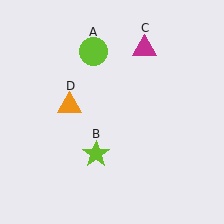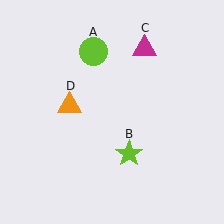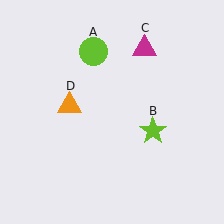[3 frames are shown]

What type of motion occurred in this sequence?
The lime star (object B) rotated counterclockwise around the center of the scene.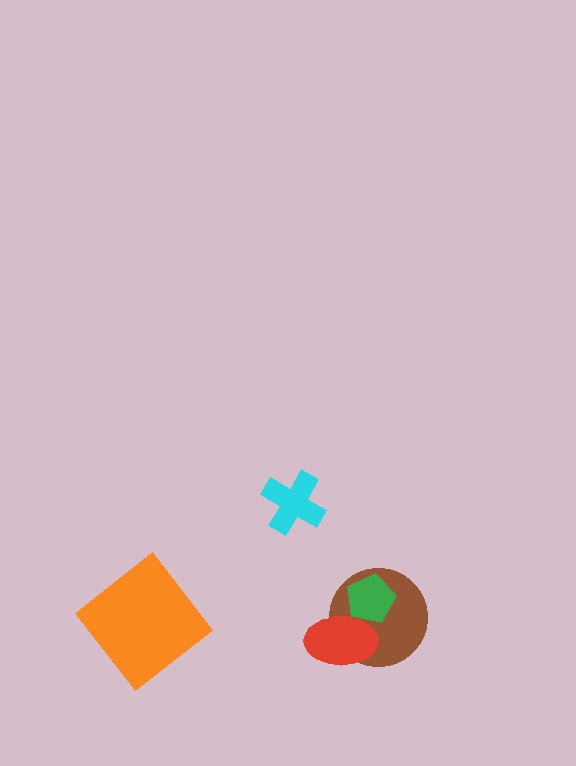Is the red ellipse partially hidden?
Yes, it is partially covered by another shape.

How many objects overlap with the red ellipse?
2 objects overlap with the red ellipse.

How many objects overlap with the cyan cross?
0 objects overlap with the cyan cross.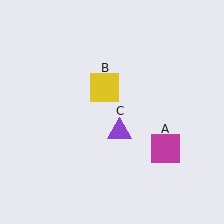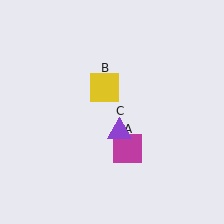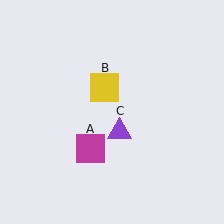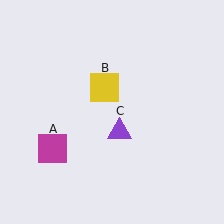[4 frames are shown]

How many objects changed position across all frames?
1 object changed position: magenta square (object A).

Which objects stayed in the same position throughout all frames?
Yellow square (object B) and purple triangle (object C) remained stationary.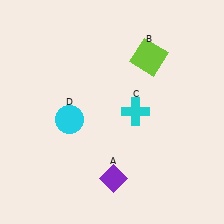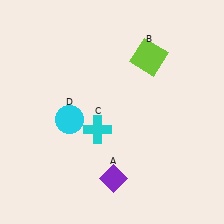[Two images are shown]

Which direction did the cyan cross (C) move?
The cyan cross (C) moved left.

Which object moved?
The cyan cross (C) moved left.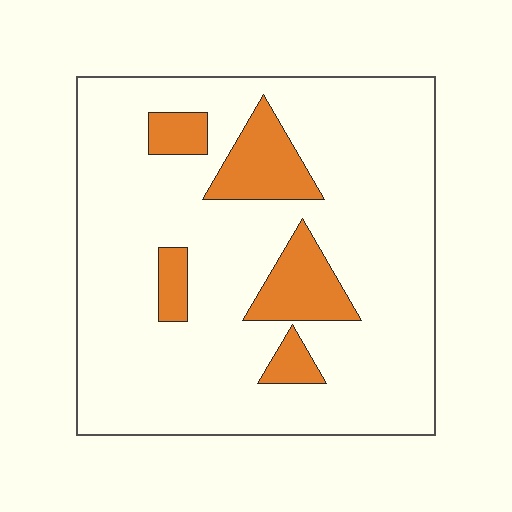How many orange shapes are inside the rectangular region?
5.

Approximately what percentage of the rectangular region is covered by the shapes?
Approximately 15%.